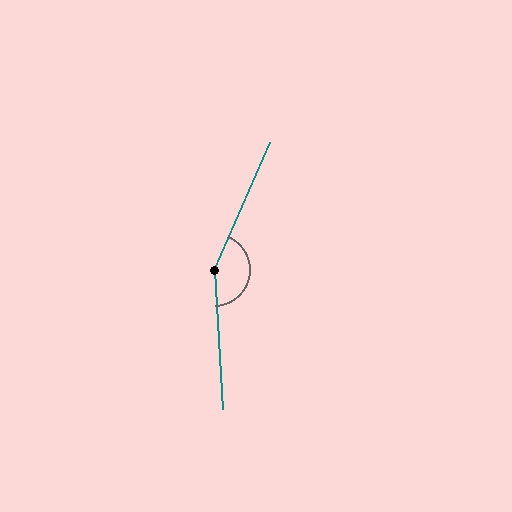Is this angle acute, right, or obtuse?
It is obtuse.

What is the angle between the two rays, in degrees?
Approximately 153 degrees.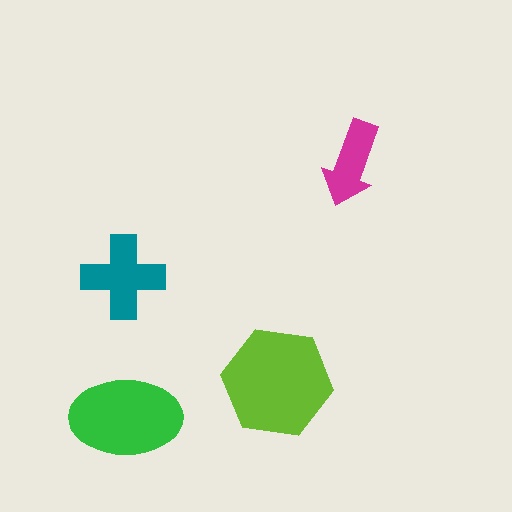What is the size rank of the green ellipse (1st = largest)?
2nd.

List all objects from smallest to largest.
The magenta arrow, the teal cross, the green ellipse, the lime hexagon.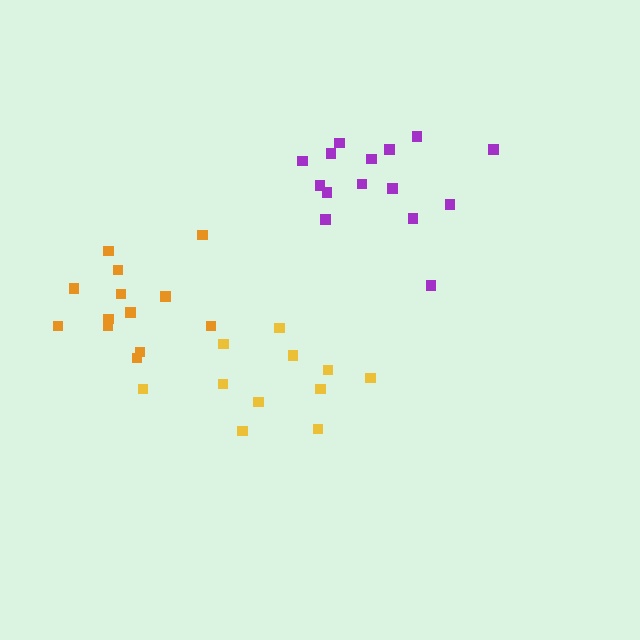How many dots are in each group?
Group 1: 11 dots, Group 2: 15 dots, Group 3: 13 dots (39 total).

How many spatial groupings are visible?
There are 3 spatial groupings.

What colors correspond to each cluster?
The clusters are colored: yellow, purple, orange.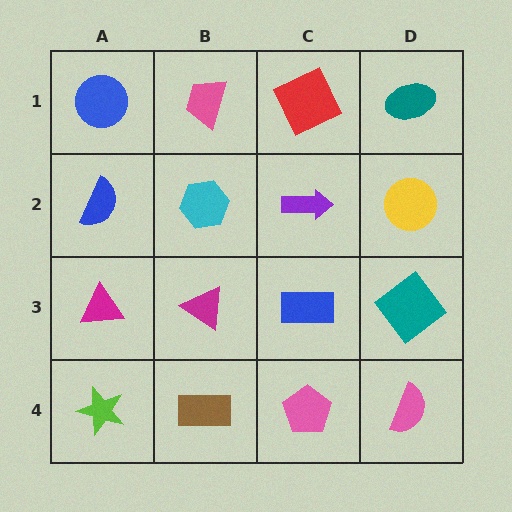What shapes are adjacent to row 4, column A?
A magenta triangle (row 3, column A), a brown rectangle (row 4, column B).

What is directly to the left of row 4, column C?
A brown rectangle.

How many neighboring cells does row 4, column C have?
3.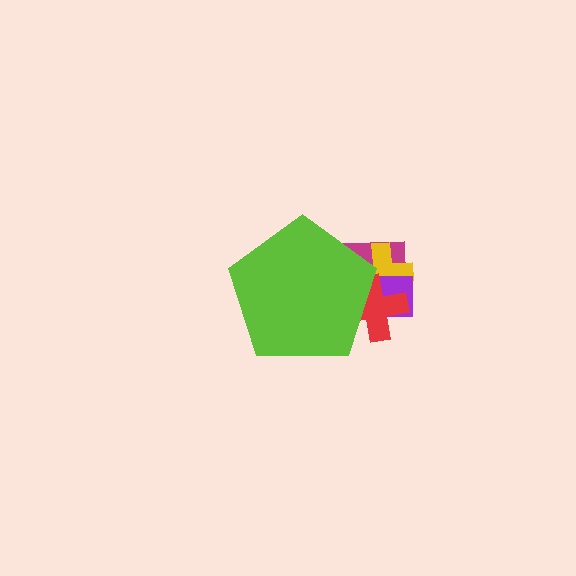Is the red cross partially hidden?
Yes, the red cross is partially hidden behind the lime pentagon.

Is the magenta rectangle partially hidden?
Yes, the magenta rectangle is partially hidden behind the lime pentagon.